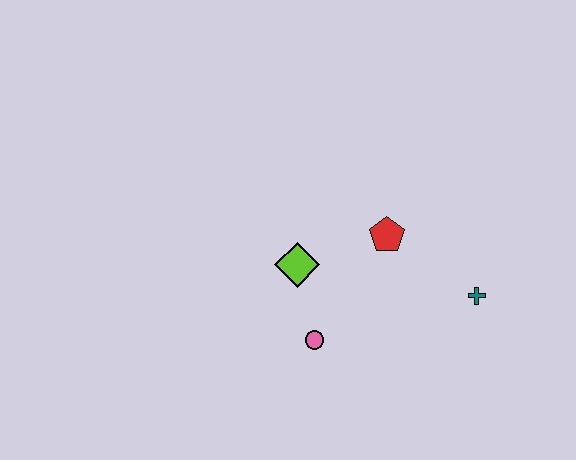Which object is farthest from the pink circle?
The teal cross is farthest from the pink circle.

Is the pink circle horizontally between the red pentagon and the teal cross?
No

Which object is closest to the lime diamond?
The pink circle is closest to the lime diamond.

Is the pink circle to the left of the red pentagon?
Yes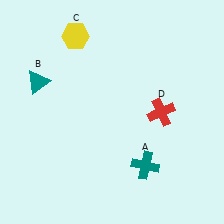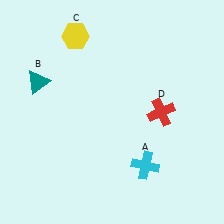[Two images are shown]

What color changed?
The cross (A) changed from teal in Image 1 to cyan in Image 2.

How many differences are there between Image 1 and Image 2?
There is 1 difference between the two images.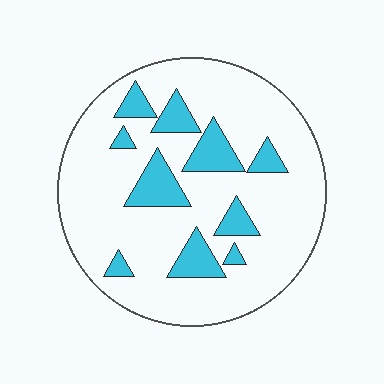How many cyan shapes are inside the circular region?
10.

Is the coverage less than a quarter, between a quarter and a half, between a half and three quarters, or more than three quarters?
Less than a quarter.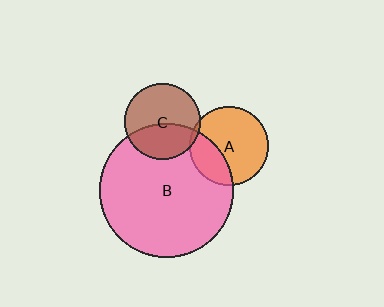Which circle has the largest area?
Circle B (pink).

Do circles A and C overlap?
Yes.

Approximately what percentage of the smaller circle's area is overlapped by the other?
Approximately 5%.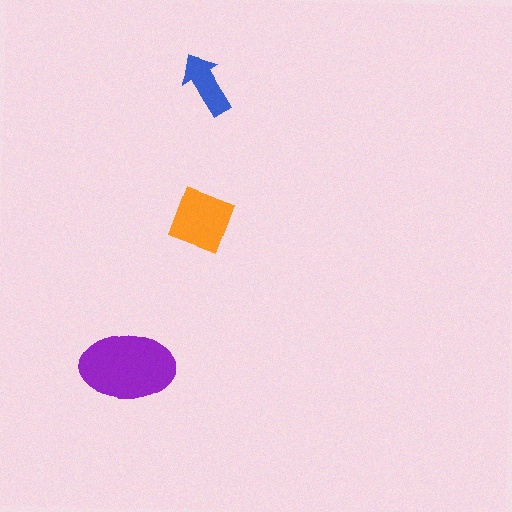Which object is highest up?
The blue arrow is topmost.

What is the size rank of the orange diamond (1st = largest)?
2nd.